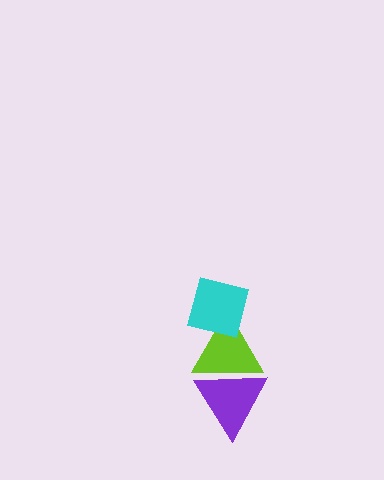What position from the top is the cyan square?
The cyan square is 1st from the top.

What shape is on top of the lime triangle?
The cyan square is on top of the lime triangle.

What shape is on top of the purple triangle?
The lime triangle is on top of the purple triangle.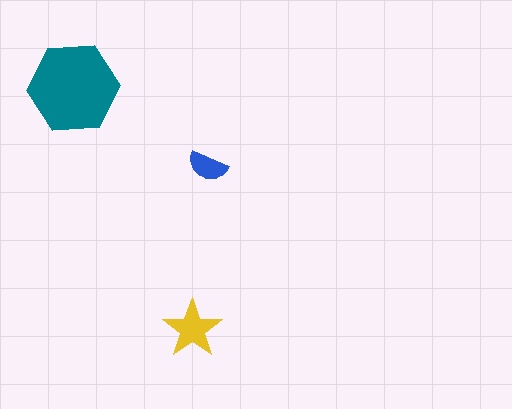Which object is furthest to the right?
The blue semicircle is rightmost.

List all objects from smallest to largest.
The blue semicircle, the yellow star, the teal hexagon.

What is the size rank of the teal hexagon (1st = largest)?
1st.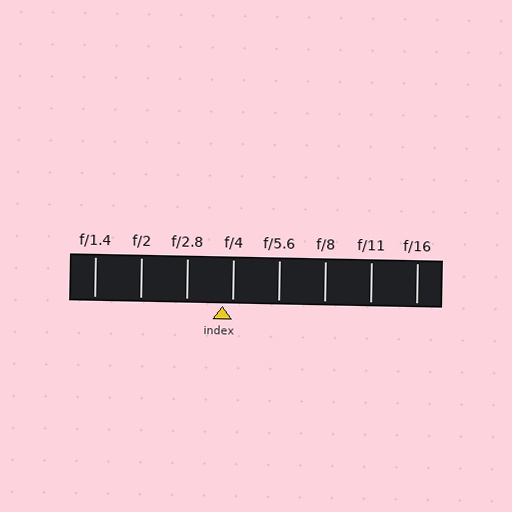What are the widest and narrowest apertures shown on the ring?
The widest aperture shown is f/1.4 and the narrowest is f/16.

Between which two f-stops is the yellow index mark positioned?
The index mark is between f/2.8 and f/4.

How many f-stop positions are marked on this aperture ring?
There are 8 f-stop positions marked.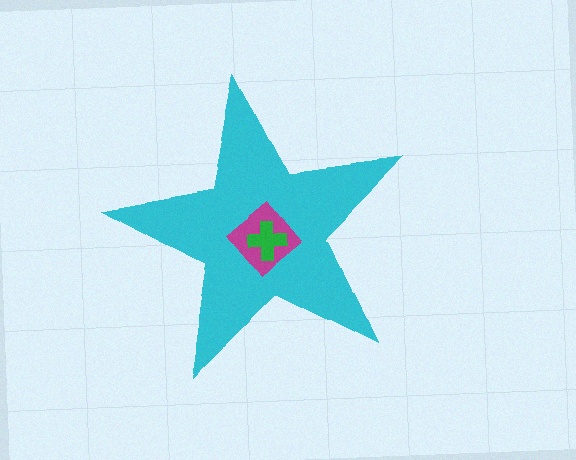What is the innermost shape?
The green cross.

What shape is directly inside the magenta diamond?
The green cross.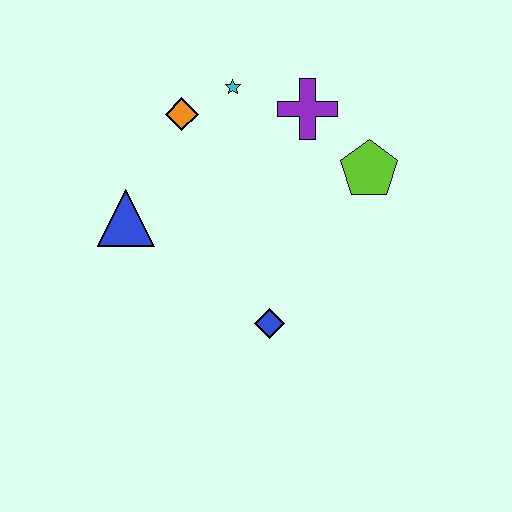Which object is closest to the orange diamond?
The cyan star is closest to the orange diamond.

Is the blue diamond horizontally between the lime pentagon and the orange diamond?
Yes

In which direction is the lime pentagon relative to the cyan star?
The lime pentagon is to the right of the cyan star.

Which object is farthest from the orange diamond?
The blue diamond is farthest from the orange diamond.